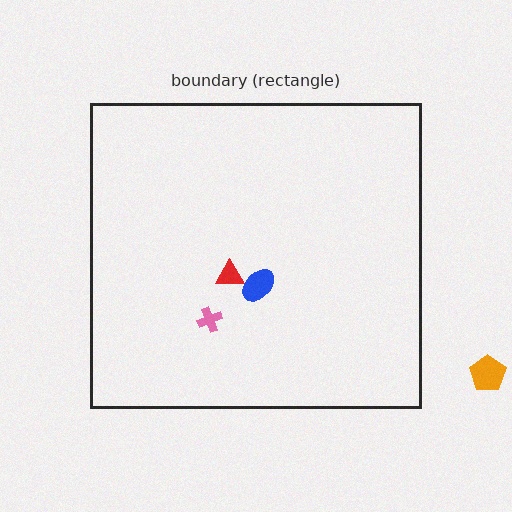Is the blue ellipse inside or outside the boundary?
Inside.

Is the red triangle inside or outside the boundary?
Inside.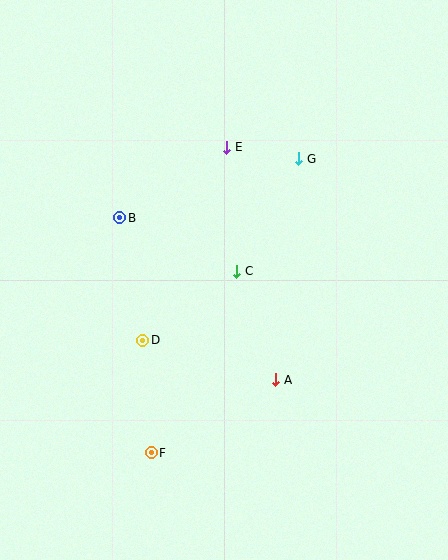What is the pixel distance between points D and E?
The distance between D and E is 210 pixels.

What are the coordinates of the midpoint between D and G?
The midpoint between D and G is at (221, 250).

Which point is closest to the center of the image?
Point C at (237, 271) is closest to the center.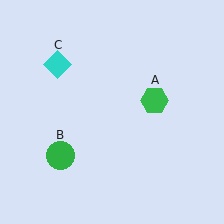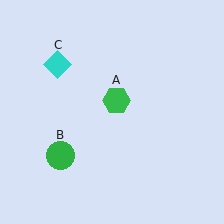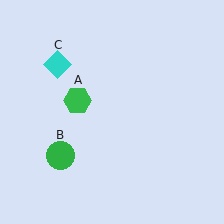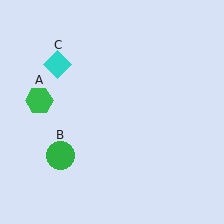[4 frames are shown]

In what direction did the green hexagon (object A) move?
The green hexagon (object A) moved left.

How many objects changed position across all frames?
1 object changed position: green hexagon (object A).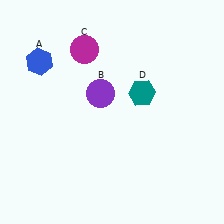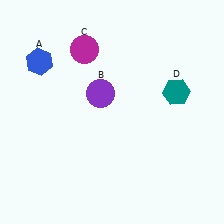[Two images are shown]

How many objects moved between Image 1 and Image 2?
1 object moved between the two images.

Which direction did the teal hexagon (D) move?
The teal hexagon (D) moved right.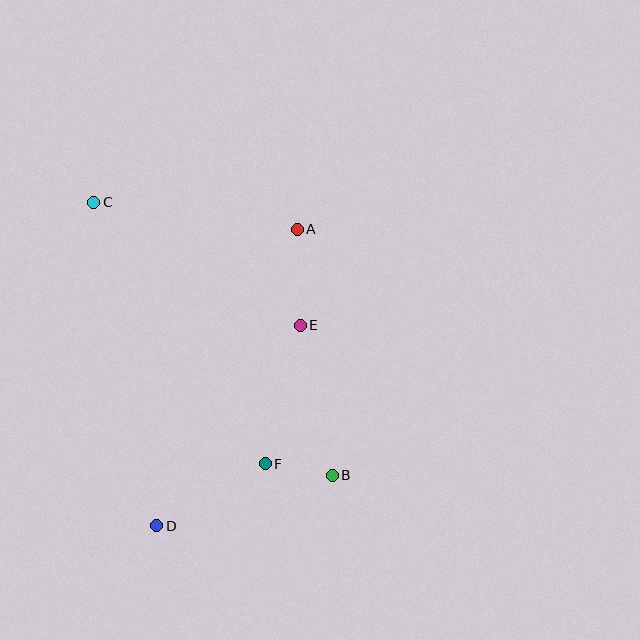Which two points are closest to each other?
Points B and F are closest to each other.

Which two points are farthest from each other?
Points B and C are farthest from each other.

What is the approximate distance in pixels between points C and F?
The distance between C and F is approximately 313 pixels.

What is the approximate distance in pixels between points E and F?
The distance between E and F is approximately 143 pixels.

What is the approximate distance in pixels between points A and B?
The distance between A and B is approximately 249 pixels.